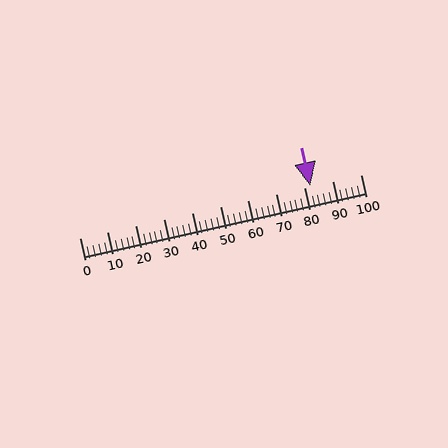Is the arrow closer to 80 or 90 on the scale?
The arrow is closer to 80.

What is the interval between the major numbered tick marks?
The major tick marks are spaced 10 units apart.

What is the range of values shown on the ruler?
The ruler shows values from 0 to 100.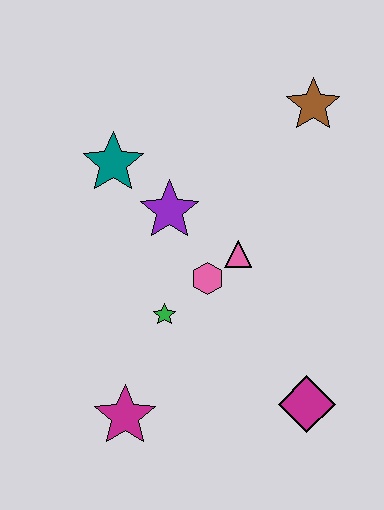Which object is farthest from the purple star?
The magenta diamond is farthest from the purple star.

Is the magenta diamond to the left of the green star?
No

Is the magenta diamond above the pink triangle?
No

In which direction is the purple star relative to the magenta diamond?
The purple star is above the magenta diamond.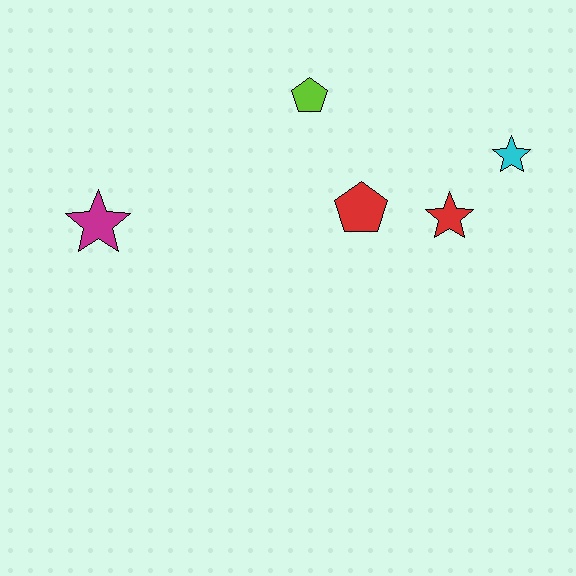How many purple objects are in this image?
There are no purple objects.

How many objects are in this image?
There are 5 objects.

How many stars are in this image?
There are 3 stars.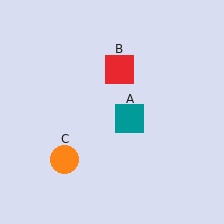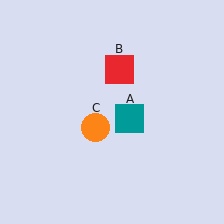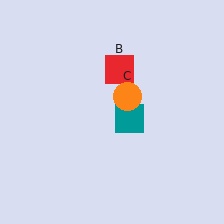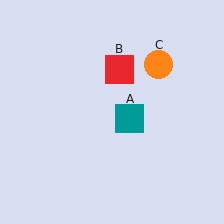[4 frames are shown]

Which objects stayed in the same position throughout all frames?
Teal square (object A) and red square (object B) remained stationary.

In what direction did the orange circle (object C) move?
The orange circle (object C) moved up and to the right.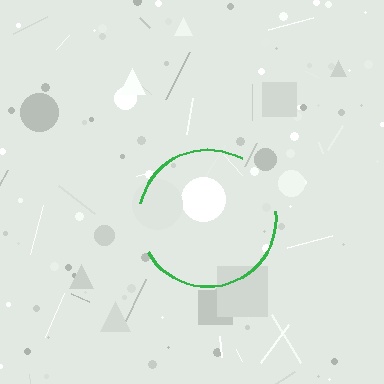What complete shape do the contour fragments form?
The contour fragments form a circle.